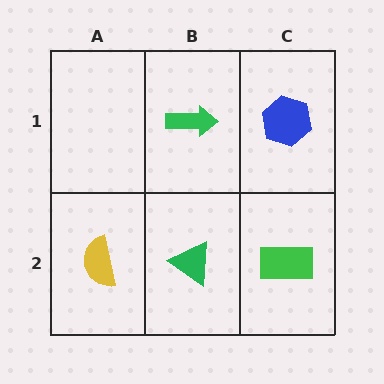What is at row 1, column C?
A blue hexagon.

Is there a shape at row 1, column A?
No, that cell is empty.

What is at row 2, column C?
A green rectangle.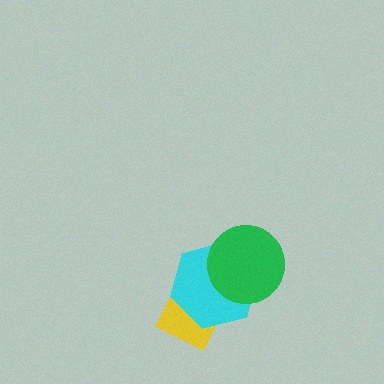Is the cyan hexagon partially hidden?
Yes, it is partially covered by another shape.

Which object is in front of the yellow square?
The cyan hexagon is in front of the yellow square.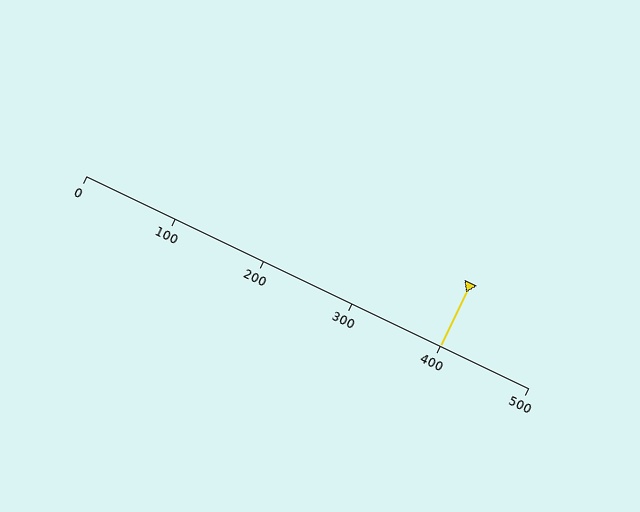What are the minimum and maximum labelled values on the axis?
The axis runs from 0 to 500.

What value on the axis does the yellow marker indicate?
The marker indicates approximately 400.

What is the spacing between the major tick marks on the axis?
The major ticks are spaced 100 apart.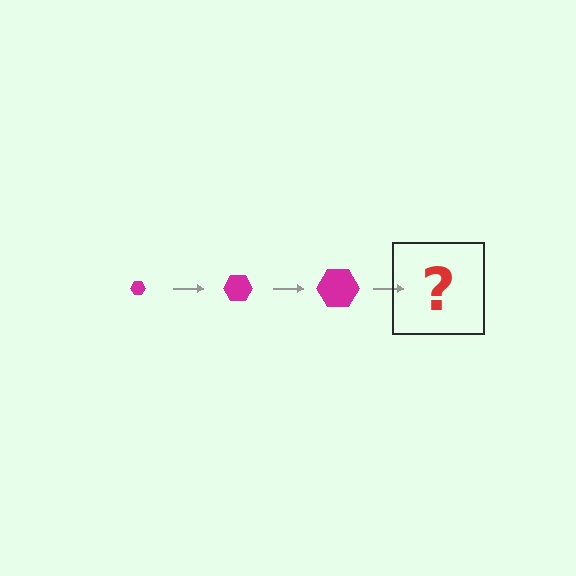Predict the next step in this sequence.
The next step is a magenta hexagon, larger than the previous one.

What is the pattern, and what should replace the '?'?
The pattern is that the hexagon gets progressively larger each step. The '?' should be a magenta hexagon, larger than the previous one.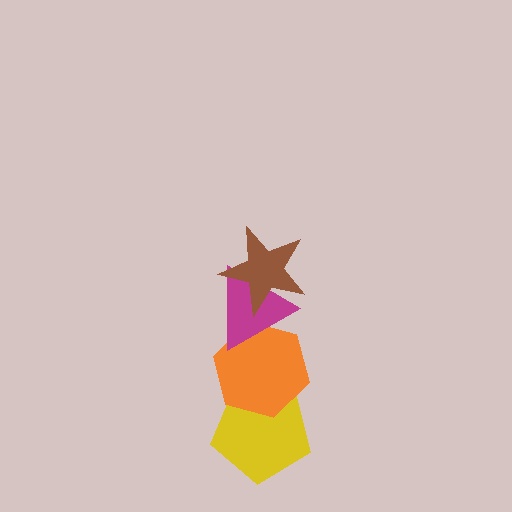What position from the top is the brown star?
The brown star is 1st from the top.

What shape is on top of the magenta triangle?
The brown star is on top of the magenta triangle.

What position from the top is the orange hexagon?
The orange hexagon is 3rd from the top.